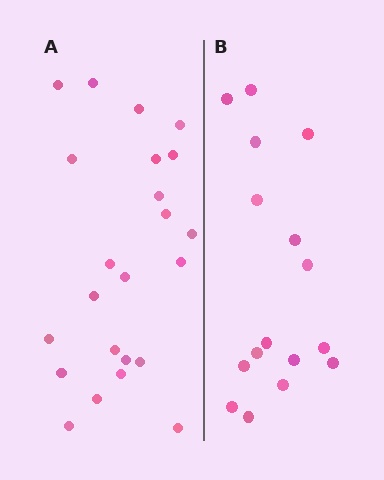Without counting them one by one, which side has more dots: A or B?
Region A (the left region) has more dots.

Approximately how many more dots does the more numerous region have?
Region A has roughly 8 or so more dots than region B.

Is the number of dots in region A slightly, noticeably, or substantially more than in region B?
Region A has noticeably more, but not dramatically so. The ratio is roughly 1.4 to 1.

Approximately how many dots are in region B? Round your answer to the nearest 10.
About 20 dots. (The exact count is 16, which rounds to 20.)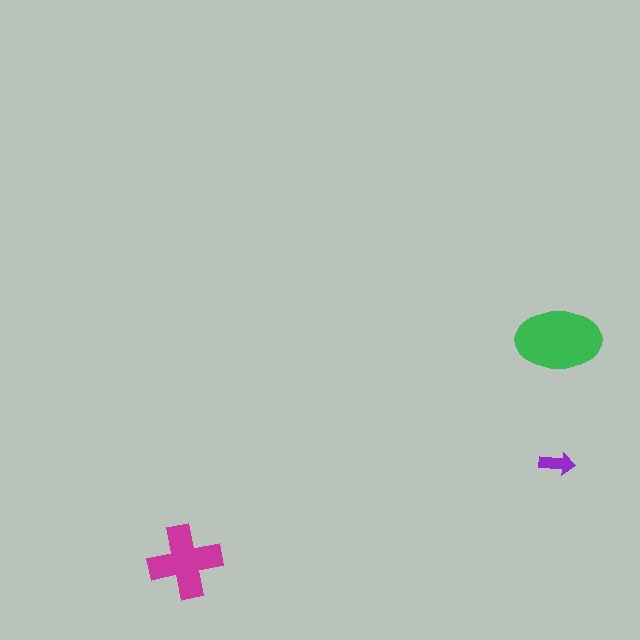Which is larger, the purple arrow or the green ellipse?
The green ellipse.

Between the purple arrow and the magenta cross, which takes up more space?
The magenta cross.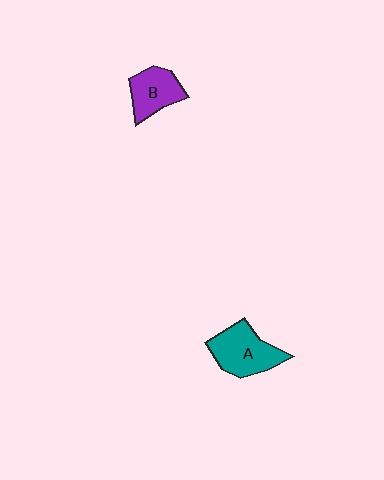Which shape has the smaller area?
Shape B (purple).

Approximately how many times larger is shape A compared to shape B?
Approximately 1.3 times.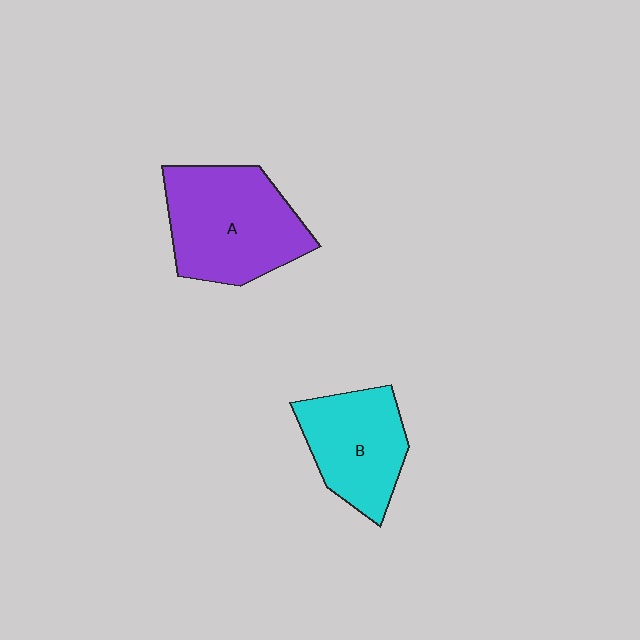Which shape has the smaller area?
Shape B (cyan).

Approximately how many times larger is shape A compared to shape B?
Approximately 1.3 times.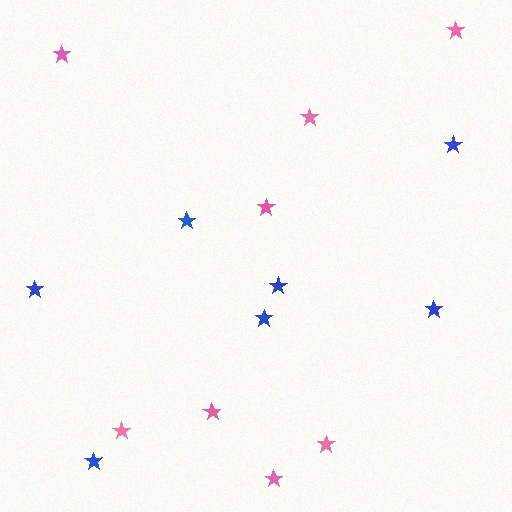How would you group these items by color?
There are 2 groups: one group of pink stars (8) and one group of blue stars (7).